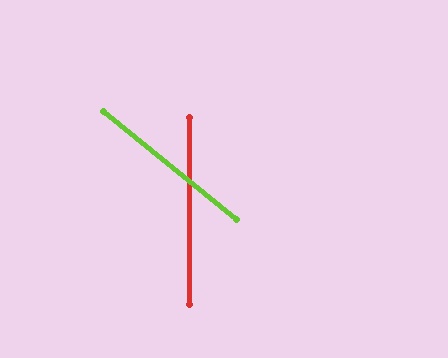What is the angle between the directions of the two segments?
Approximately 51 degrees.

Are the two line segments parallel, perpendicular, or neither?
Neither parallel nor perpendicular — they differ by about 51°.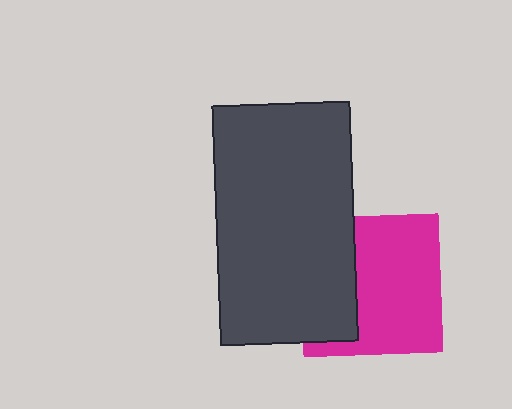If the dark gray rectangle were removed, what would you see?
You would see the complete magenta square.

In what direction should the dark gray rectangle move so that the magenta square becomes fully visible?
The dark gray rectangle should move left. That is the shortest direction to clear the overlap and leave the magenta square fully visible.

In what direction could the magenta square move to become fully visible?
The magenta square could move right. That would shift it out from behind the dark gray rectangle entirely.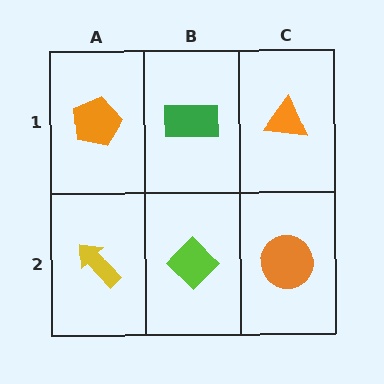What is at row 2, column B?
A lime diamond.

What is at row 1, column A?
An orange pentagon.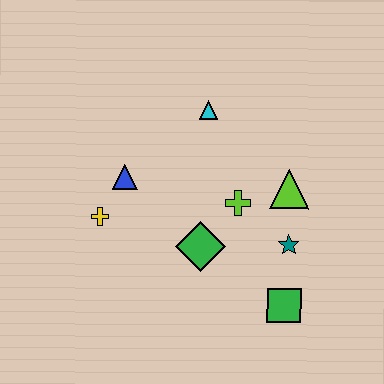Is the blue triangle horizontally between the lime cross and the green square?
No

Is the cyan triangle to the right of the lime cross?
No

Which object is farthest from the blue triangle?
The green square is farthest from the blue triangle.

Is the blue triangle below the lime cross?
No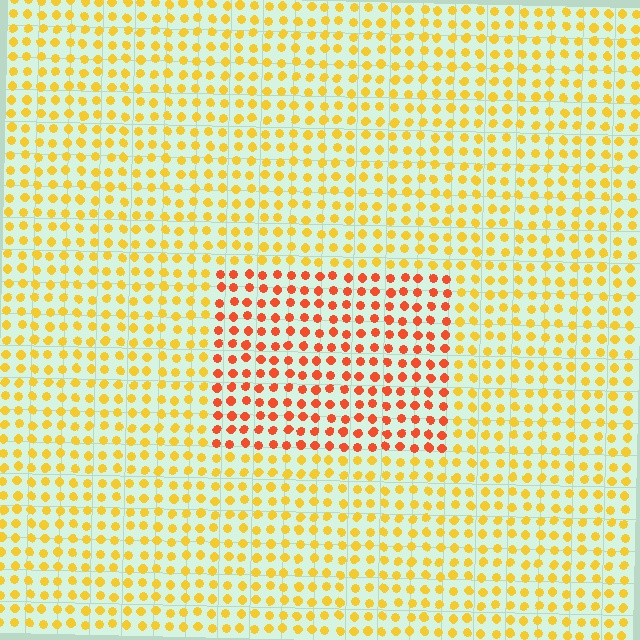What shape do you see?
I see a rectangle.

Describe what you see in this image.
The image is filled with small yellow elements in a uniform arrangement. A rectangle-shaped region is visible where the elements are tinted to a slightly different hue, forming a subtle color boundary.